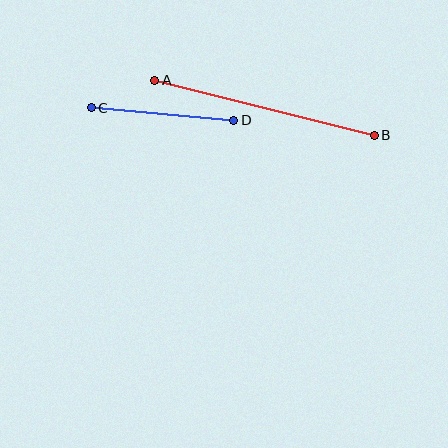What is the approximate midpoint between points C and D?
The midpoint is at approximately (163, 114) pixels.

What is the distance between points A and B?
The distance is approximately 226 pixels.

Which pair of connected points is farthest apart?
Points A and B are farthest apart.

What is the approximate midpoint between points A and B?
The midpoint is at approximately (265, 108) pixels.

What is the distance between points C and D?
The distance is approximately 143 pixels.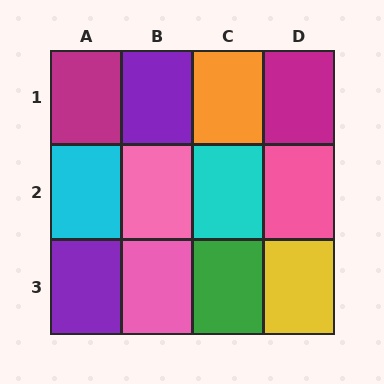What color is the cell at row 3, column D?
Yellow.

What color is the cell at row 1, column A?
Magenta.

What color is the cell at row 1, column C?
Orange.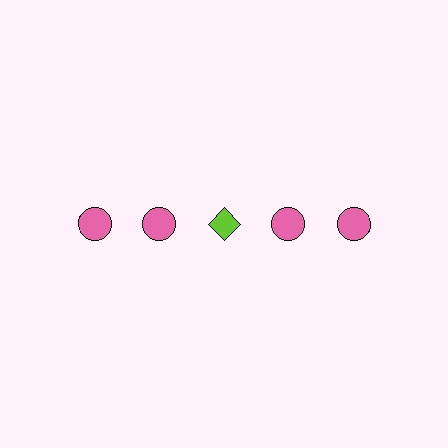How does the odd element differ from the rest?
It differs in both color (lime instead of pink) and shape (diamond instead of circle).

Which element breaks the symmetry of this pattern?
The lime diamond in the top row, center column breaks the symmetry. All other shapes are pink circles.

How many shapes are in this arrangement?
There are 5 shapes arranged in a grid pattern.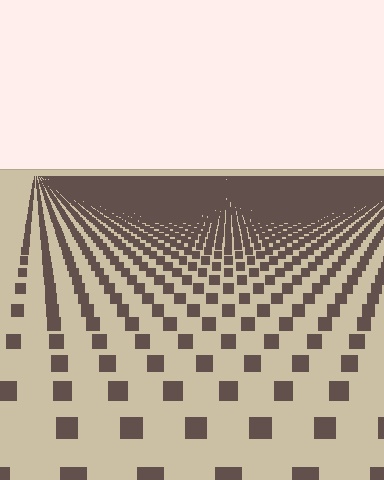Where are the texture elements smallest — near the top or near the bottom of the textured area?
Near the top.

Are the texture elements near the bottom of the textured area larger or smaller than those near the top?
Larger. Near the bottom, elements are closer to the viewer and appear at a bigger on-screen size.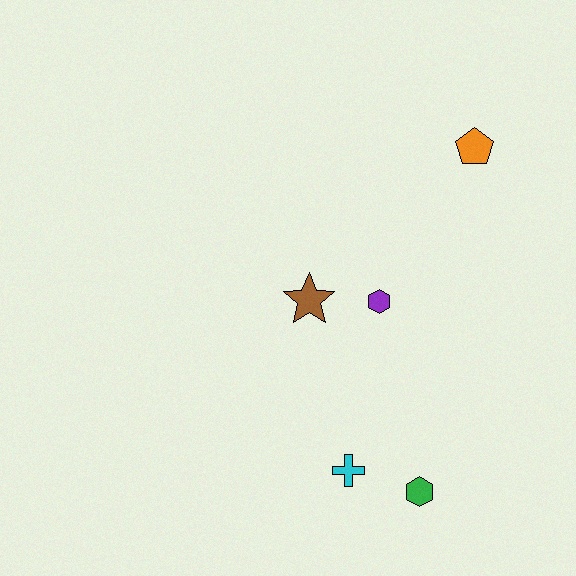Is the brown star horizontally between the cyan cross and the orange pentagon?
No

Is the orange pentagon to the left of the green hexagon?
No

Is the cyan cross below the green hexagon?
No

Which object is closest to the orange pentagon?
The purple hexagon is closest to the orange pentagon.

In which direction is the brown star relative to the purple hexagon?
The brown star is to the left of the purple hexagon.